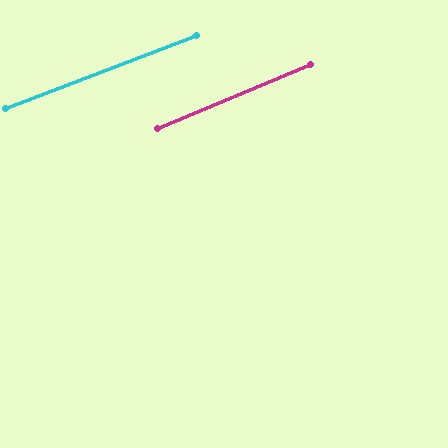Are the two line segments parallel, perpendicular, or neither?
Parallel — their directions differ by only 2.0°.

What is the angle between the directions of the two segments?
Approximately 2 degrees.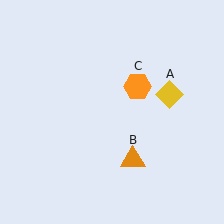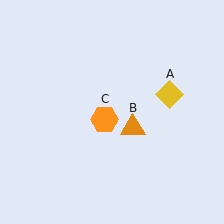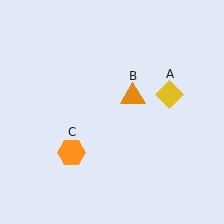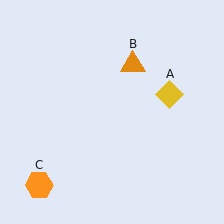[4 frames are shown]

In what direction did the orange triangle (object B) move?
The orange triangle (object B) moved up.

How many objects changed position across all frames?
2 objects changed position: orange triangle (object B), orange hexagon (object C).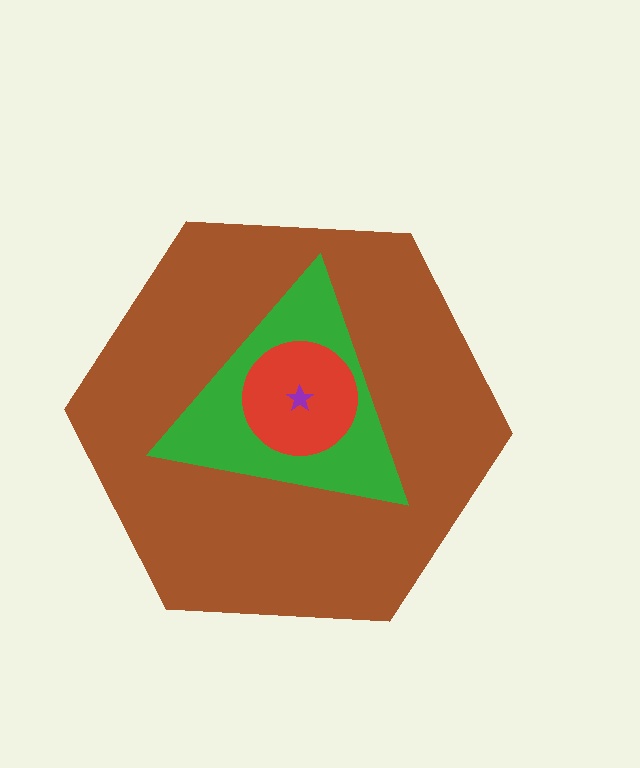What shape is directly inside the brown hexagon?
The green triangle.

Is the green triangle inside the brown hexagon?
Yes.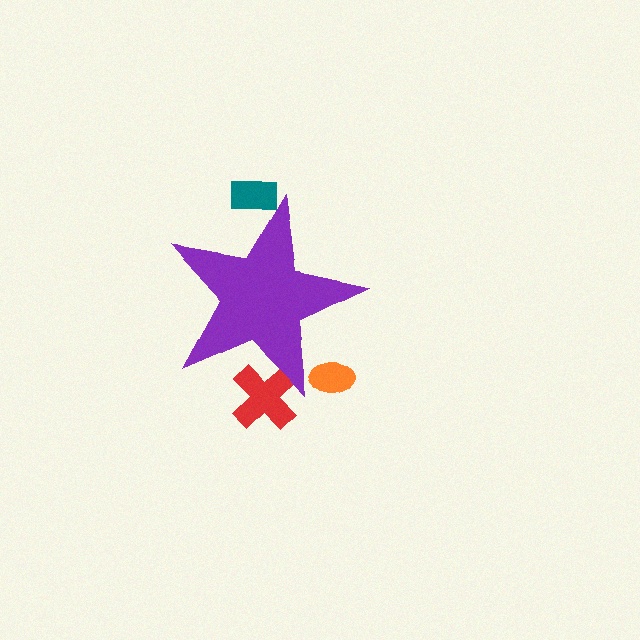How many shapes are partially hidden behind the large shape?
3 shapes are partially hidden.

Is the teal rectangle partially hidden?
Yes, the teal rectangle is partially hidden behind the purple star.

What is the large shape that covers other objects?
A purple star.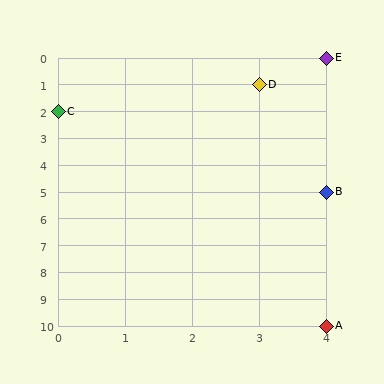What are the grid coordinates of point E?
Point E is at grid coordinates (4, 0).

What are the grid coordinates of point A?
Point A is at grid coordinates (4, 10).